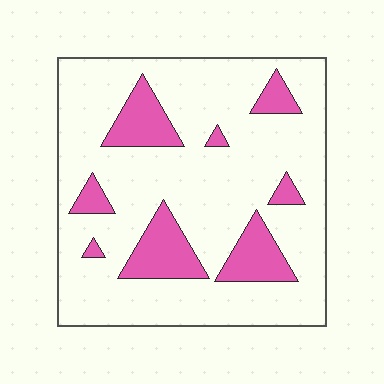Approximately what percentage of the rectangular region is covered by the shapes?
Approximately 20%.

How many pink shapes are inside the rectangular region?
8.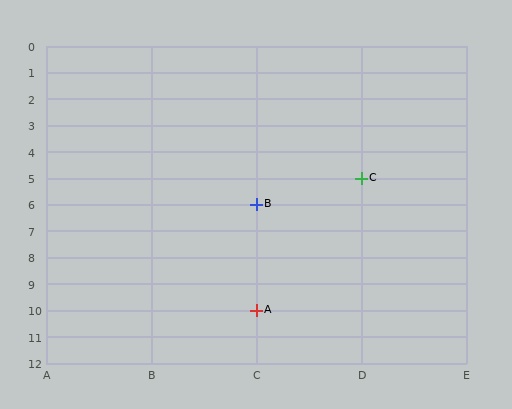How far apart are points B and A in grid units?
Points B and A are 4 rows apart.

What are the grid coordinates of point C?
Point C is at grid coordinates (D, 5).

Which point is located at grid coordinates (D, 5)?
Point C is at (D, 5).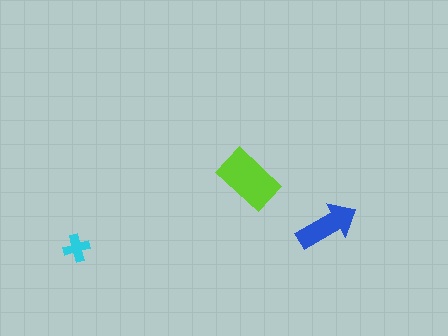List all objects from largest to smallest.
The lime rectangle, the blue arrow, the cyan cross.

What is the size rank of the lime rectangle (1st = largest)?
1st.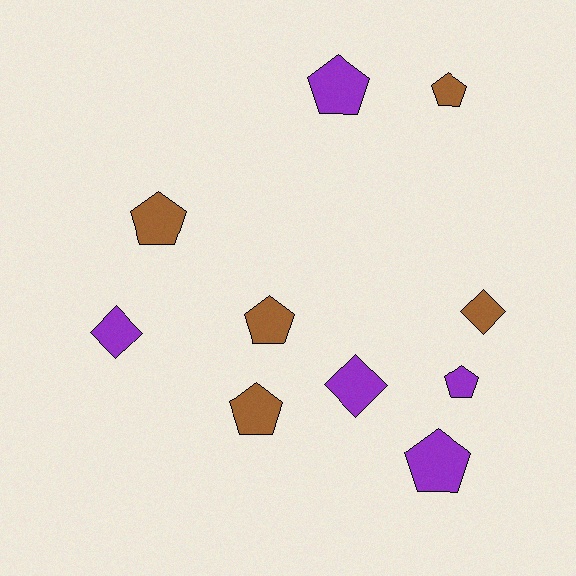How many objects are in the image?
There are 10 objects.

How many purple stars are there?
There are no purple stars.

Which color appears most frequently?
Brown, with 5 objects.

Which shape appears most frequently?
Pentagon, with 7 objects.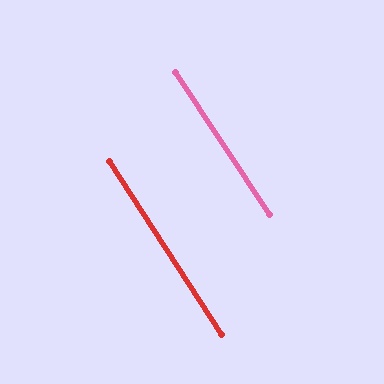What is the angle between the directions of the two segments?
Approximately 1 degree.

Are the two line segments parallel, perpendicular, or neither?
Parallel — their directions differ by only 0.8°.